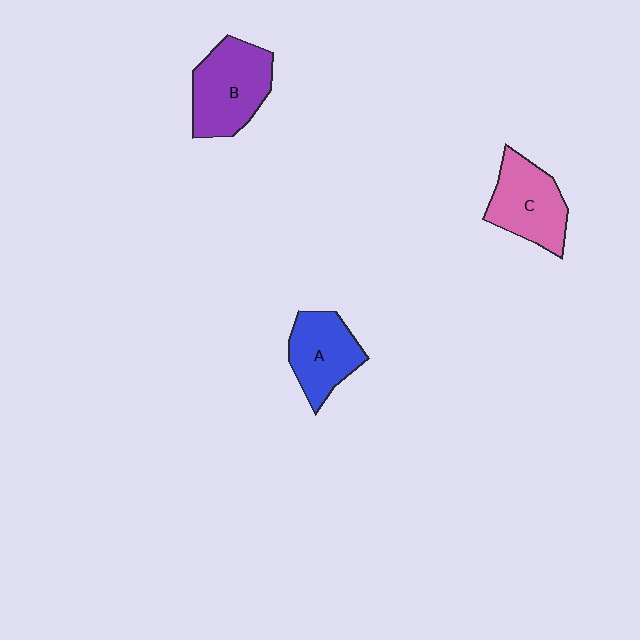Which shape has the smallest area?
Shape A (blue).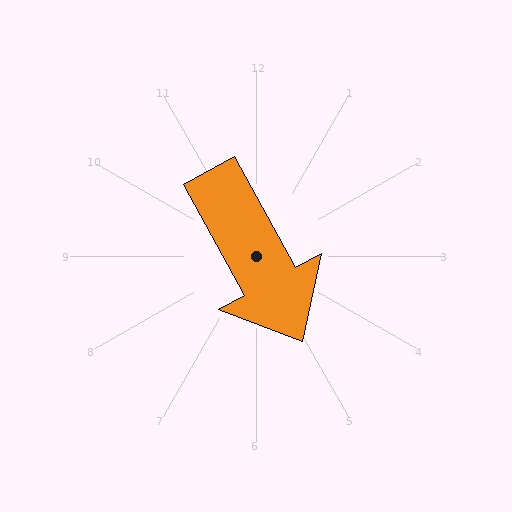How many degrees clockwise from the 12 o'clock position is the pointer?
Approximately 151 degrees.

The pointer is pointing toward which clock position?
Roughly 5 o'clock.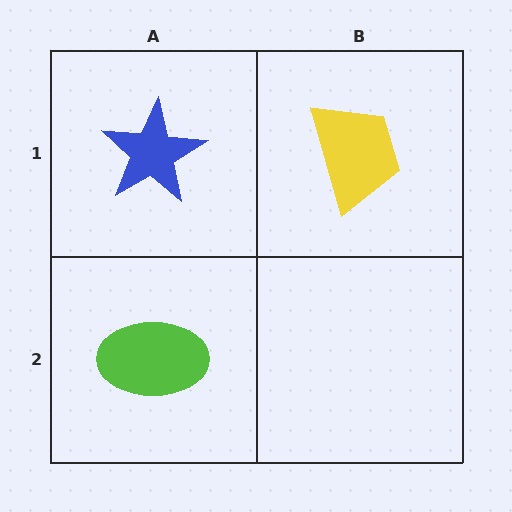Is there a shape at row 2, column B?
No, that cell is empty.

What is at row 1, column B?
A yellow trapezoid.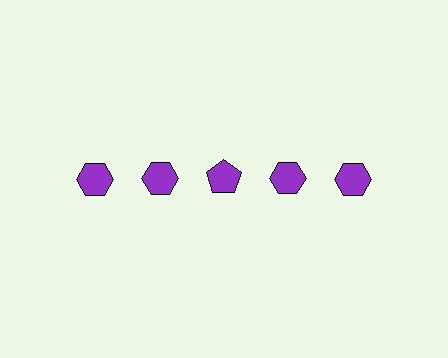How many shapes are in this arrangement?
There are 5 shapes arranged in a grid pattern.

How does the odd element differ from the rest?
It has a different shape: pentagon instead of hexagon.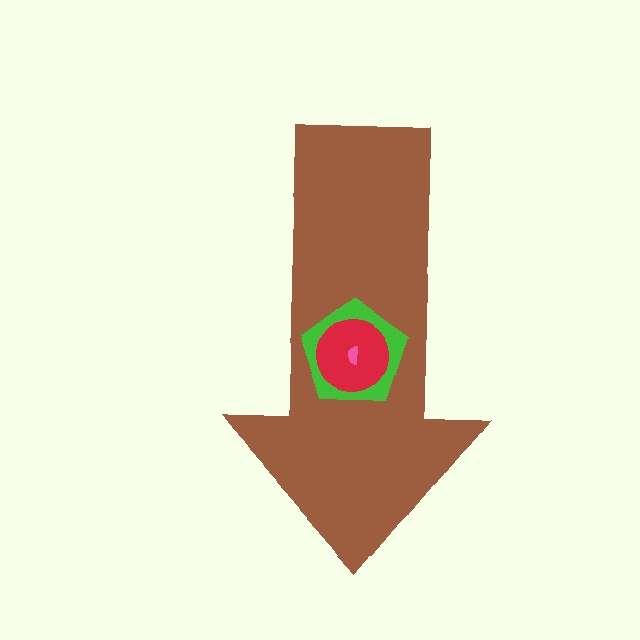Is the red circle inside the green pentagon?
Yes.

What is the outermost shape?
The brown arrow.